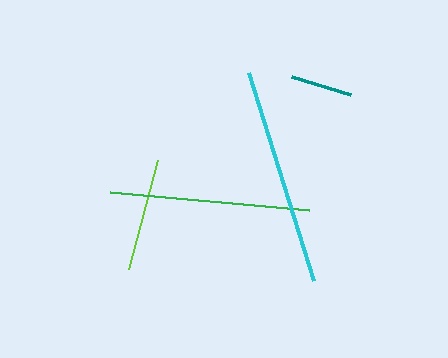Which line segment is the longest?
The cyan line is the longest at approximately 217 pixels.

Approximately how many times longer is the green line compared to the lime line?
The green line is approximately 1.8 times the length of the lime line.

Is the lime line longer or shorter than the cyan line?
The cyan line is longer than the lime line.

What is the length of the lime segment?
The lime segment is approximately 114 pixels long.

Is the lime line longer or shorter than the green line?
The green line is longer than the lime line.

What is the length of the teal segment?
The teal segment is approximately 61 pixels long.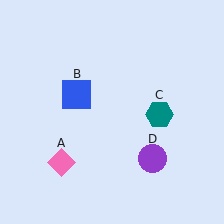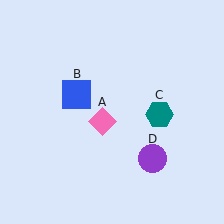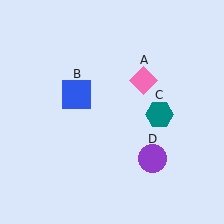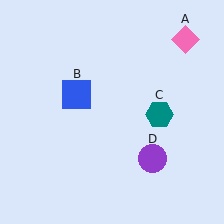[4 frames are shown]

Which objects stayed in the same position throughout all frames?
Blue square (object B) and teal hexagon (object C) and purple circle (object D) remained stationary.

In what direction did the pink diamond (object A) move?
The pink diamond (object A) moved up and to the right.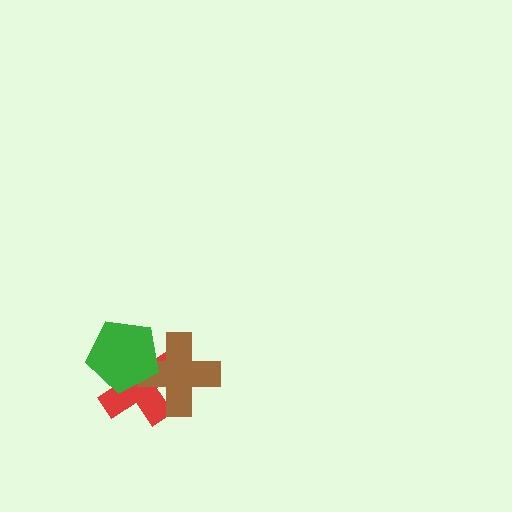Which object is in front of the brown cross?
The green pentagon is in front of the brown cross.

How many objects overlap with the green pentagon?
2 objects overlap with the green pentagon.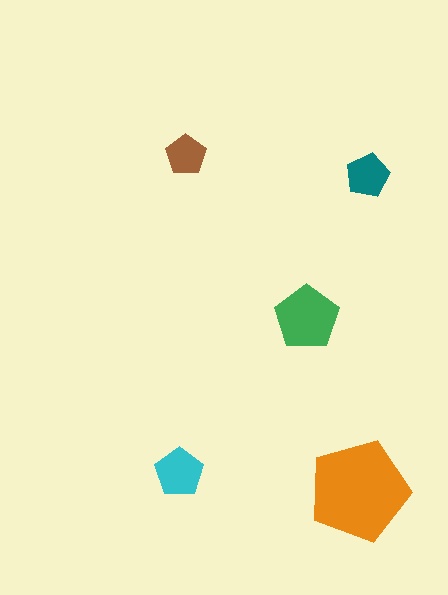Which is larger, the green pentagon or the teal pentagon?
The green one.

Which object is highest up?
The brown pentagon is topmost.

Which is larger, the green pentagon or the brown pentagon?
The green one.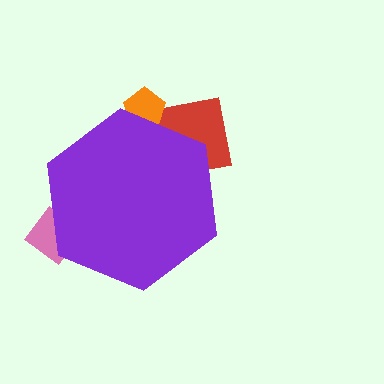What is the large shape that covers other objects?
A purple hexagon.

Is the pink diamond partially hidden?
Yes, the pink diamond is partially hidden behind the purple hexagon.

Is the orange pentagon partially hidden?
Yes, the orange pentagon is partially hidden behind the purple hexagon.